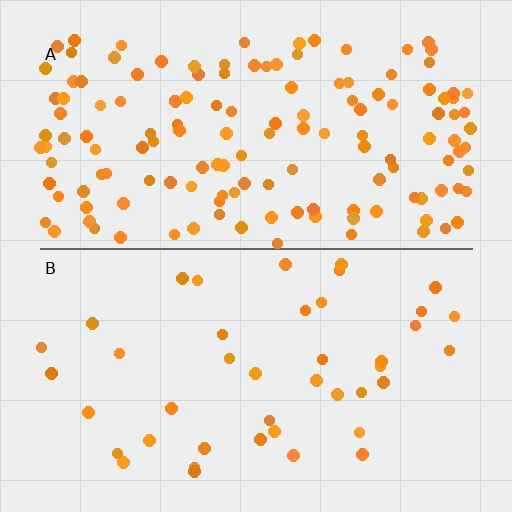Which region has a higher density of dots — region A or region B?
A (the top).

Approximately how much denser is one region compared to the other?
Approximately 3.5× — region A over region B.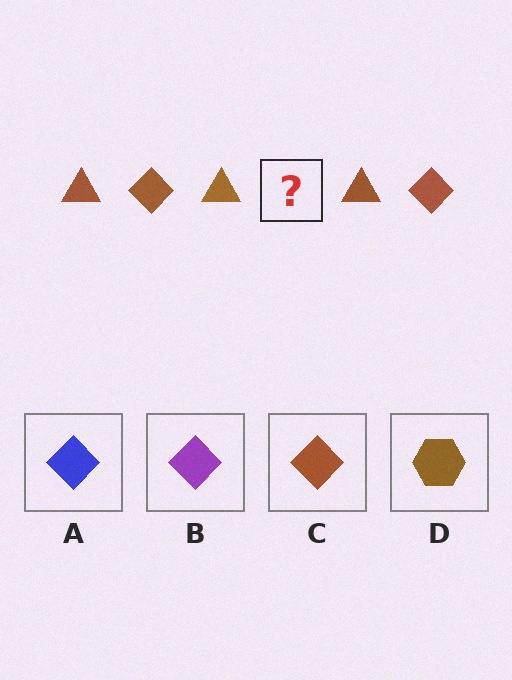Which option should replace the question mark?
Option C.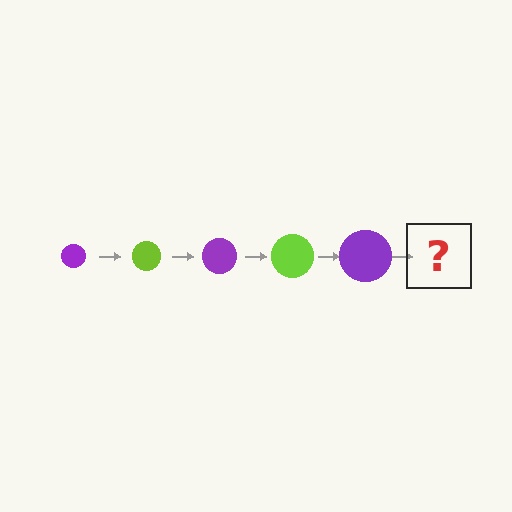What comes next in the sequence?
The next element should be a lime circle, larger than the previous one.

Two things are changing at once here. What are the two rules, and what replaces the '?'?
The two rules are that the circle grows larger each step and the color cycles through purple and lime. The '?' should be a lime circle, larger than the previous one.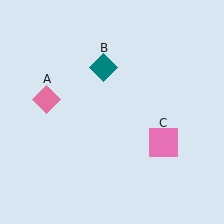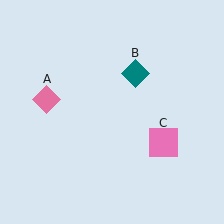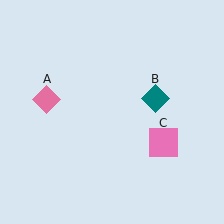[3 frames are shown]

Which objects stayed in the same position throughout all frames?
Pink diamond (object A) and pink square (object C) remained stationary.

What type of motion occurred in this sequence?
The teal diamond (object B) rotated clockwise around the center of the scene.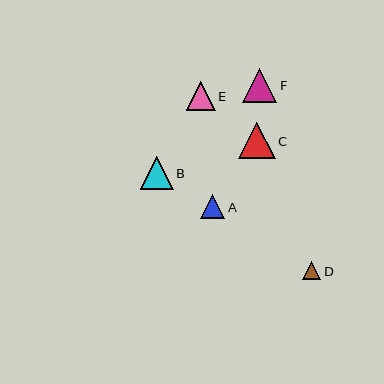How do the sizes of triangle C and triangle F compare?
Triangle C and triangle F are approximately the same size.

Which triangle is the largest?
Triangle C is the largest with a size of approximately 36 pixels.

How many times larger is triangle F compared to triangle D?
Triangle F is approximately 1.9 times the size of triangle D.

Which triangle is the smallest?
Triangle D is the smallest with a size of approximately 18 pixels.